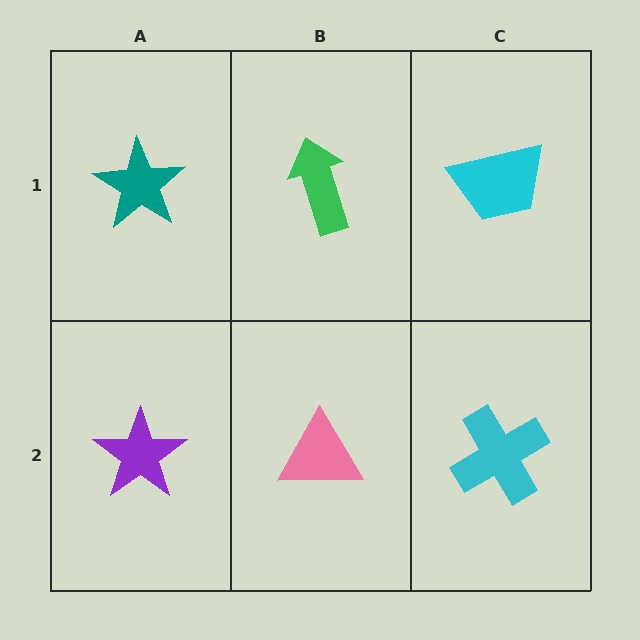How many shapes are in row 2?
3 shapes.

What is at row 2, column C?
A cyan cross.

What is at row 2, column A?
A purple star.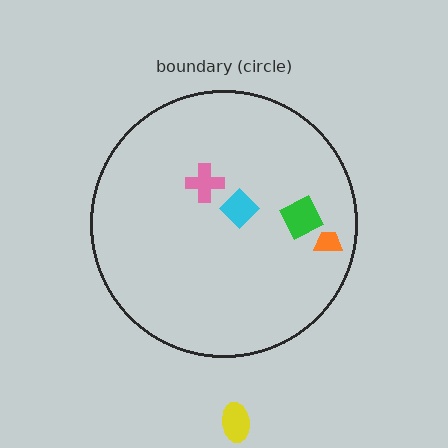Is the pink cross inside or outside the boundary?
Inside.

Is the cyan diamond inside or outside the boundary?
Inside.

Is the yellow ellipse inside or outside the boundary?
Outside.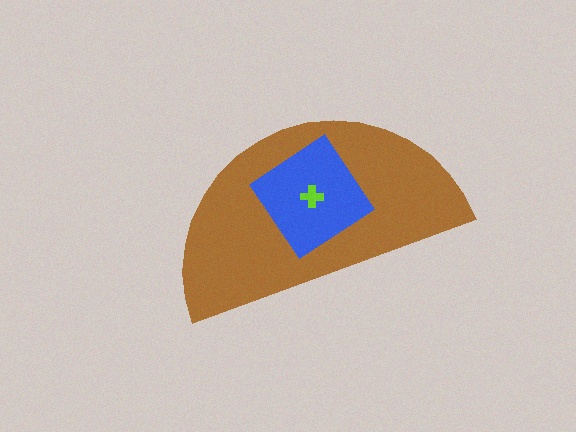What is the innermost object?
The lime cross.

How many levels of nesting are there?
3.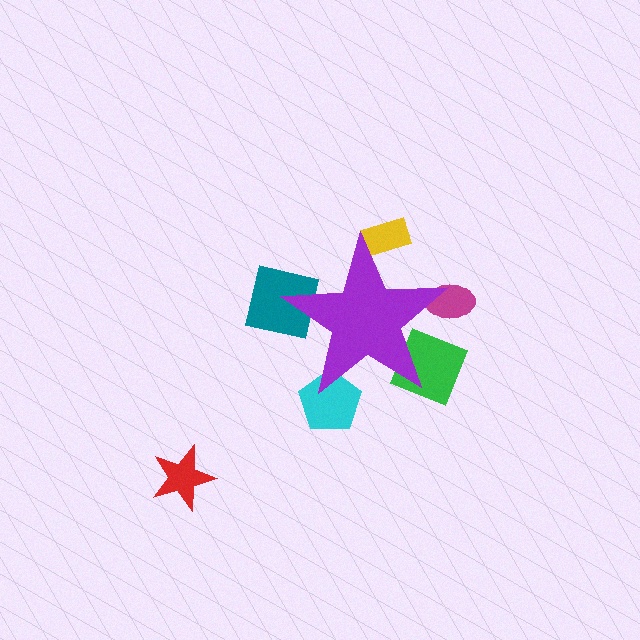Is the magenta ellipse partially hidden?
Yes, the magenta ellipse is partially hidden behind the purple star.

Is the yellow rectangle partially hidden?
Yes, the yellow rectangle is partially hidden behind the purple star.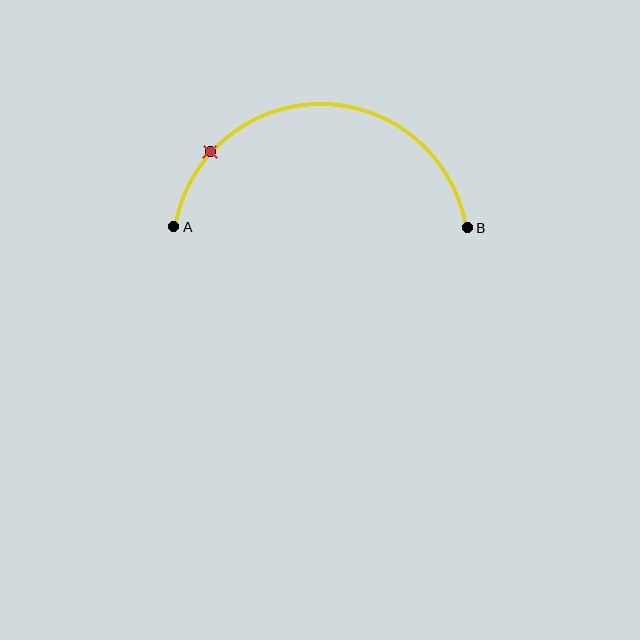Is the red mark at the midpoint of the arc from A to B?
No. The red mark lies on the arc but is closer to endpoint A. The arc midpoint would be at the point on the curve equidistant along the arc from both A and B.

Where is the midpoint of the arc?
The arc midpoint is the point on the curve farthest from the straight line joining A and B. It sits above that line.